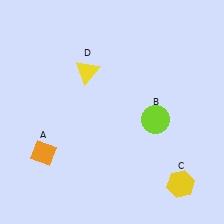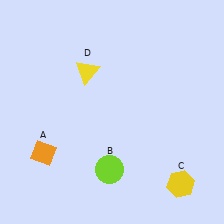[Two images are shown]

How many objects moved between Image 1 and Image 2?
1 object moved between the two images.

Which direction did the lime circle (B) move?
The lime circle (B) moved down.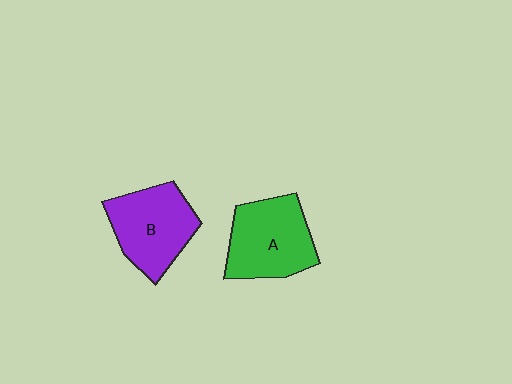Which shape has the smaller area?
Shape B (purple).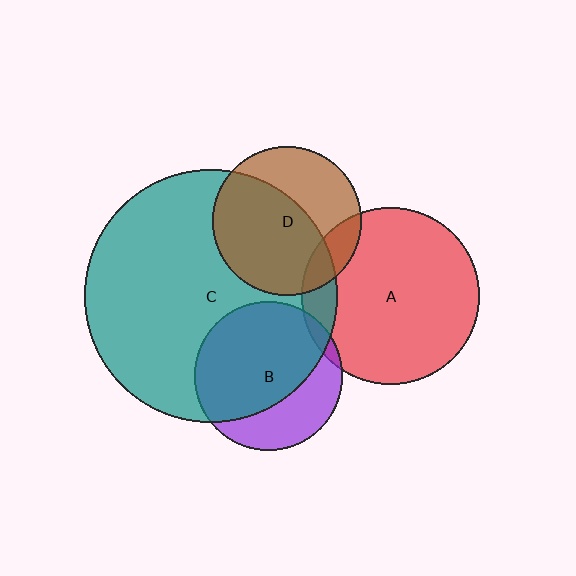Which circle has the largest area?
Circle C (teal).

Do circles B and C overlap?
Yes.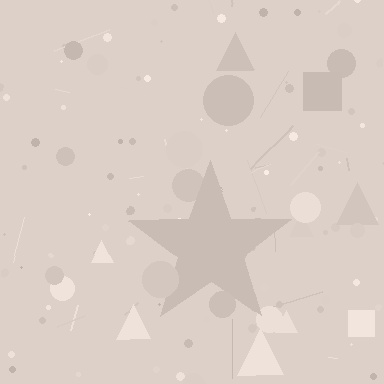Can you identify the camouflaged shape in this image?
The camouflaged shape is a star.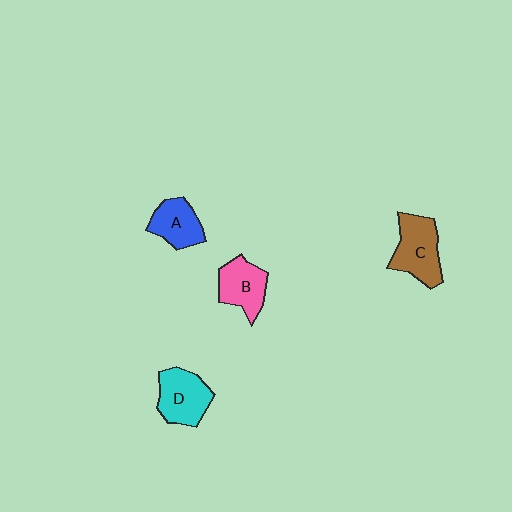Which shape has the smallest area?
Shape A (blue).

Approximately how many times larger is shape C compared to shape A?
Approximately 1.3 times.